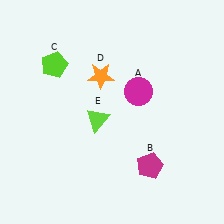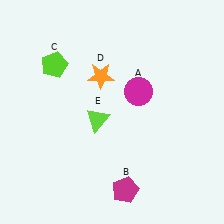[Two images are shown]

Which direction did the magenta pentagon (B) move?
The magenta pentagon (B) moved down.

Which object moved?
The magenta pentagon (B) moved down.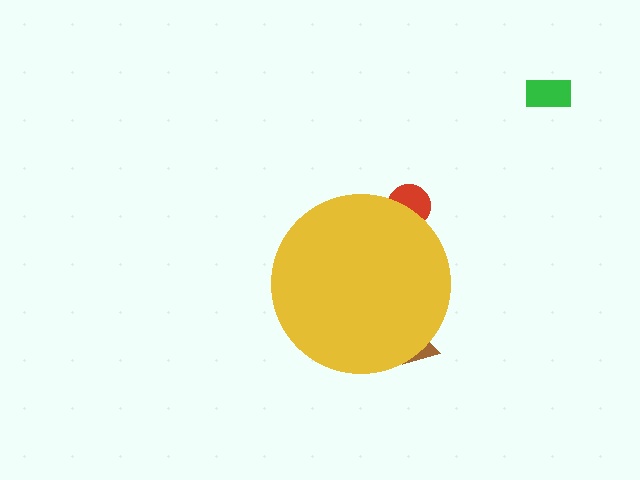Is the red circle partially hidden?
Yes, the red circle is partially hidden behind the yellow circle.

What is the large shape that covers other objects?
A yellow circle.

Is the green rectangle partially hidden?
No, the green rectangle is fully visible.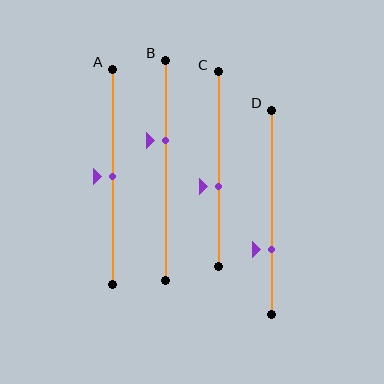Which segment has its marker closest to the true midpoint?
Segment A has its marker closest to the true midpoint.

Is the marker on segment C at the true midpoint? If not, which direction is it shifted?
No, the marker on segment C is shifted downward by about 9% of the segment length.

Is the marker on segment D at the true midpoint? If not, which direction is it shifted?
No, the marker on segment D is shifted downward by about 18% of the segment length.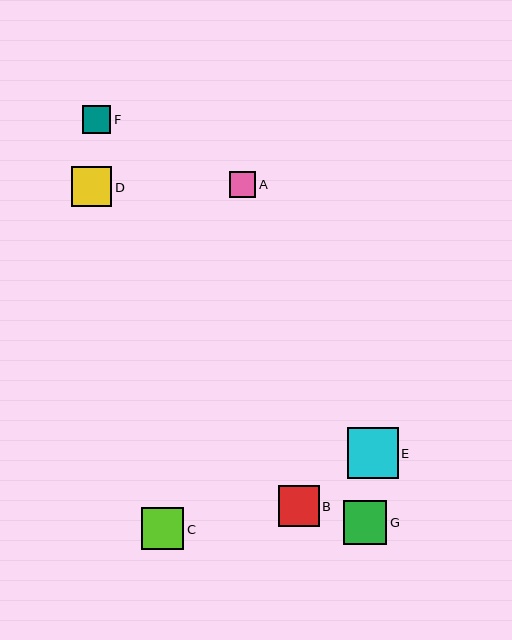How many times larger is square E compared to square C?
Square E is approximately 1.2 times the size of square C.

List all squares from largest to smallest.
From largest to smallest: E, G, C, B, D, F, A.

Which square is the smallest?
Square A is the smallest with a size of approximately 26 pixels.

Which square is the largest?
Square E is the largest with a size of approximately 51 pixels.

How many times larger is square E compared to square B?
Square E is approximately 1.2 times the size of square B.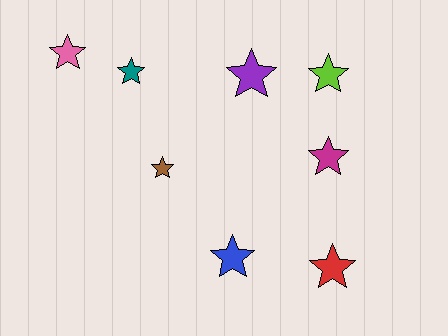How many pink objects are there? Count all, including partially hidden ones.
There is 1 pink object.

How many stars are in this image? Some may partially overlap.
There are 8 stars.